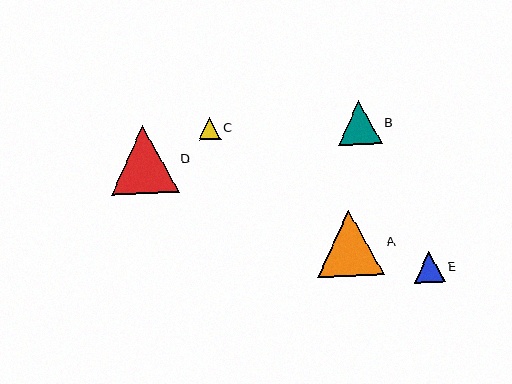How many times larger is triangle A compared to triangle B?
Triangle A is approximately 1.5 times the size of triangle B.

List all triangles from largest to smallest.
From largest to smallest: D, A, B, E, C.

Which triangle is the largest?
Triangle D is the largest with a size of approximately 68 pixels.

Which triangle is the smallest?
Triangle C is the smallest with a size of approximately 22 pixels.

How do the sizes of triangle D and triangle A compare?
Triangle D and triangle A are approximately the same size.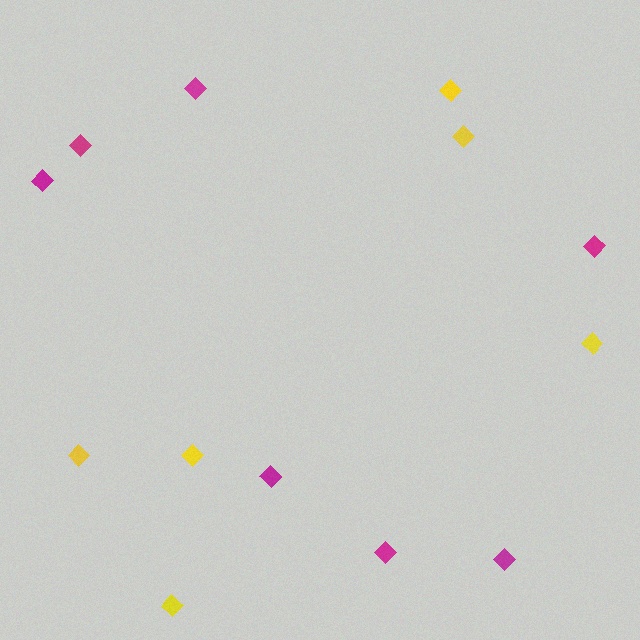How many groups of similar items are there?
There are 2 groups: one group of yellow diamonds (6) and one group of magenta diamonds (7).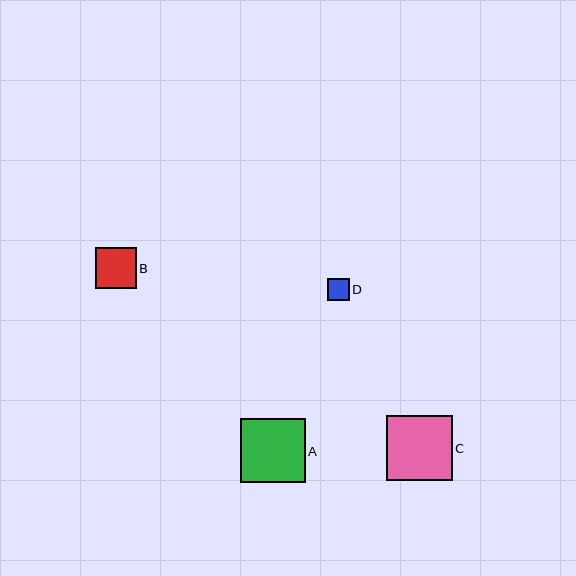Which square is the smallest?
Square D is the smallest with a size of approximately 22 pixels.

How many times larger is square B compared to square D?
Square B is approximately 1.9 times the size of square D.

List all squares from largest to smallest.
From largest to smallest: C, A, B, D.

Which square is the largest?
Square C is the largest with a size of approximately 65 pixels.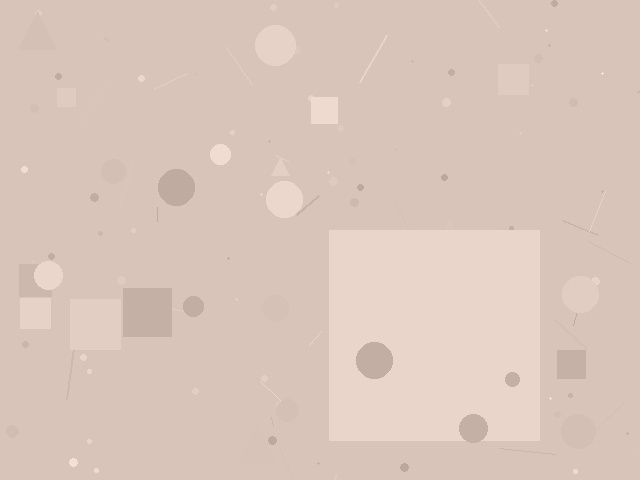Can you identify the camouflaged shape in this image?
The camouflaged shape is a square.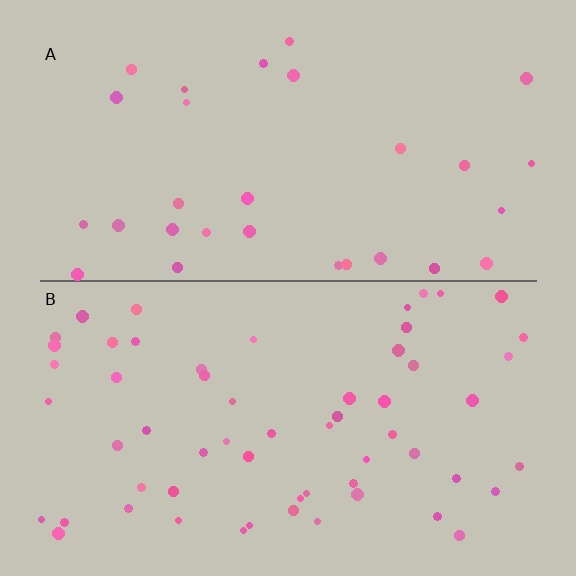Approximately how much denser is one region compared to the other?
Approximately 1.9× — region B over region A.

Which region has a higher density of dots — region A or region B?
B (the bottom).